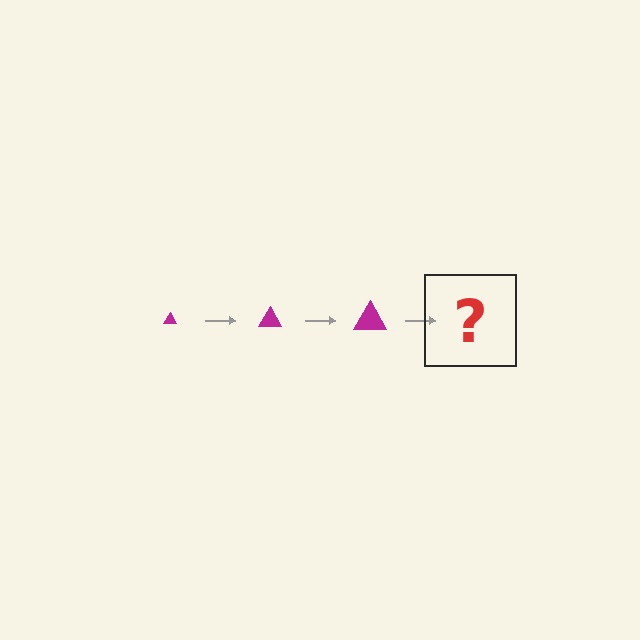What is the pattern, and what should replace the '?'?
The pattern is that the triangle gets progressively larger each step. The '?' should be a magenta triangle, larger than the previous one.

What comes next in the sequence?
The next element should be a magenta triangle, larger than the previous one.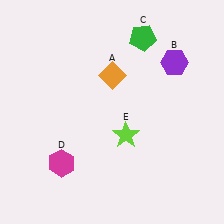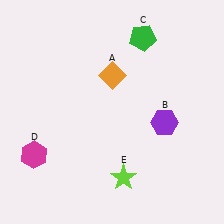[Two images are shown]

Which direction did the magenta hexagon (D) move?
The magenta hexagon (D) moved left.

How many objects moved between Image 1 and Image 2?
3 objects moved between the two images.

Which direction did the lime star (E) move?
The lime star (E) moved down.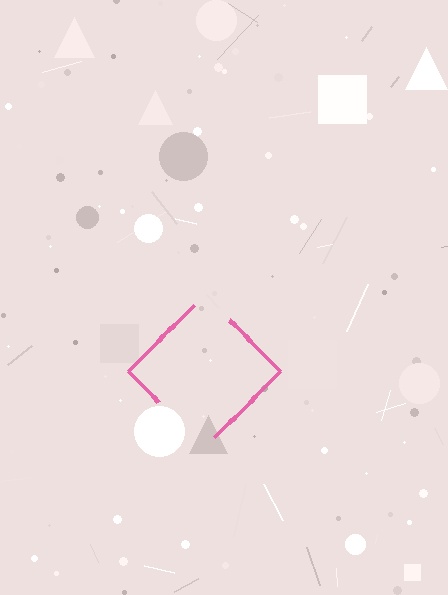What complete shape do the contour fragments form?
The contour fragments form a diamond.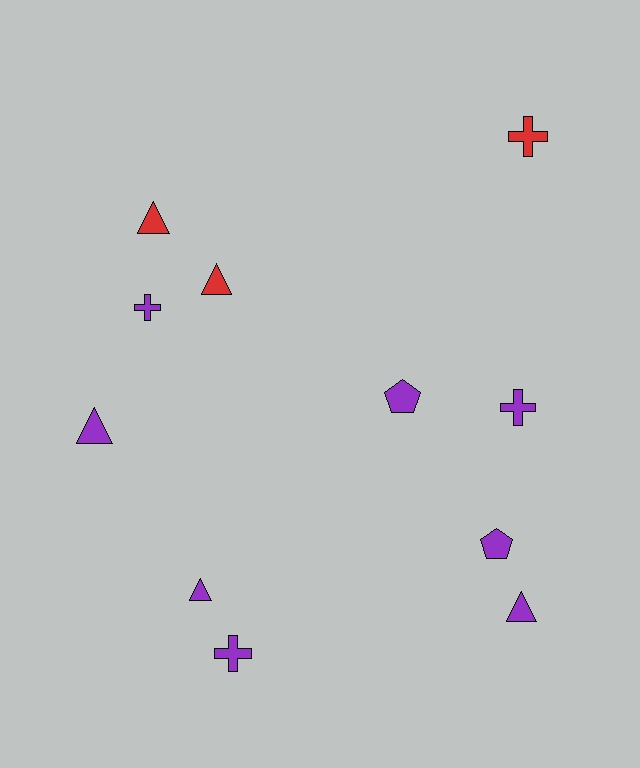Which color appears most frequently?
Purple, with 8 objects.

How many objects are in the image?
There are 11 objects.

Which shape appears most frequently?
Triangle, with 5 objects.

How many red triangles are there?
There are 2 red triangles.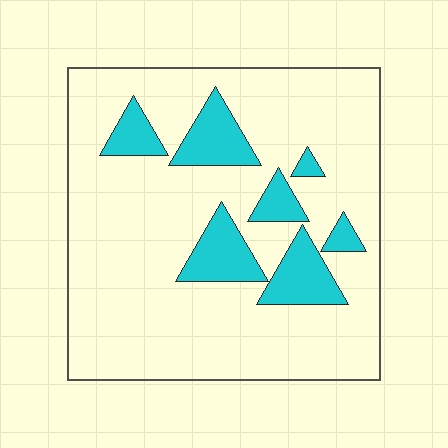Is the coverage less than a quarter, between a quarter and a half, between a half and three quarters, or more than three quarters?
Less than a quarter.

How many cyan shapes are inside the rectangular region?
7.